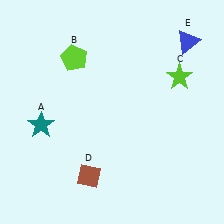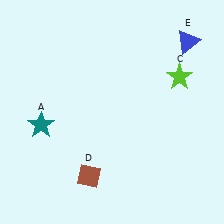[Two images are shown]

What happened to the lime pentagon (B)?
The lime pentagon (B) was removed in Image 2. It was in the top-left area of Image 1.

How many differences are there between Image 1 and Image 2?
There is 1 difference between the two images.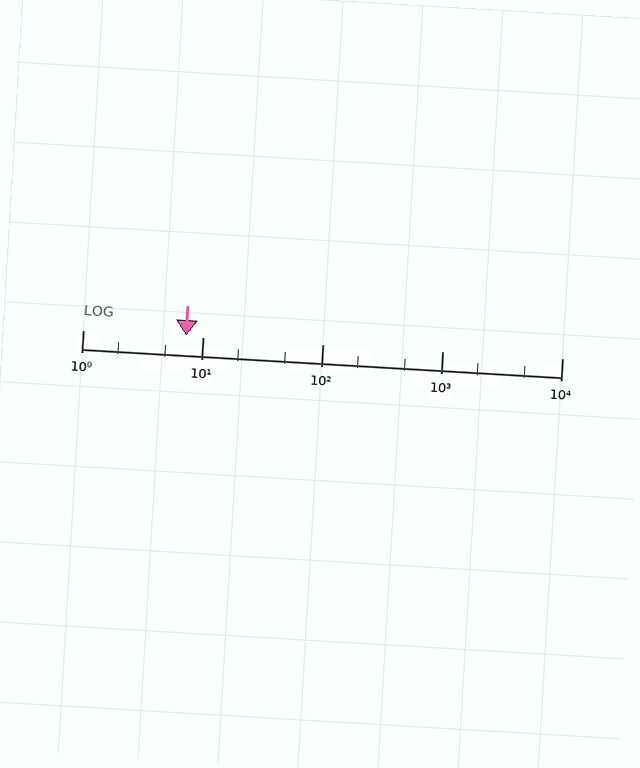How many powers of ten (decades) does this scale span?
The scale spans 4 decades, from 1 to 10000.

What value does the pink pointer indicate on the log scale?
The pointer indicates approximately 7.3.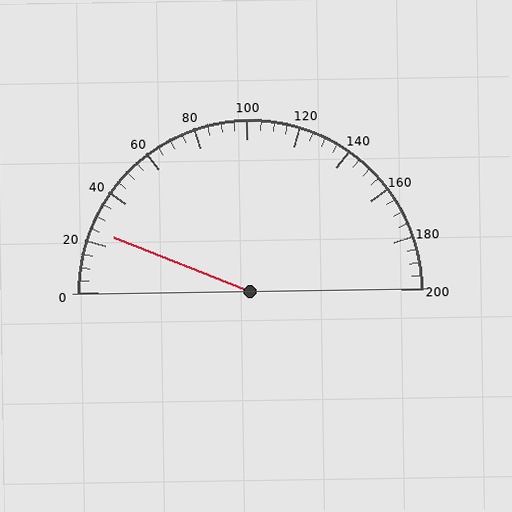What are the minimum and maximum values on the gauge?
The gauge ranges from 0 to 200.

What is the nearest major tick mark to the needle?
The nearest major tick mark is 20.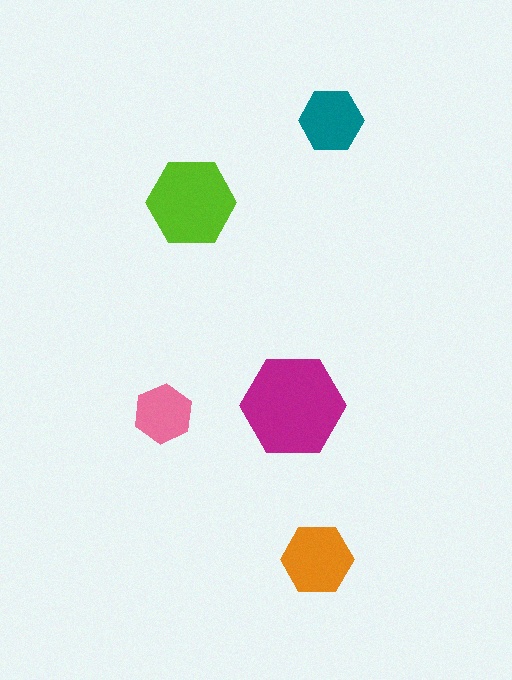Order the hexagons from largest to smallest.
the magenta one, the lime one, the orange one, the teal one, the pink one.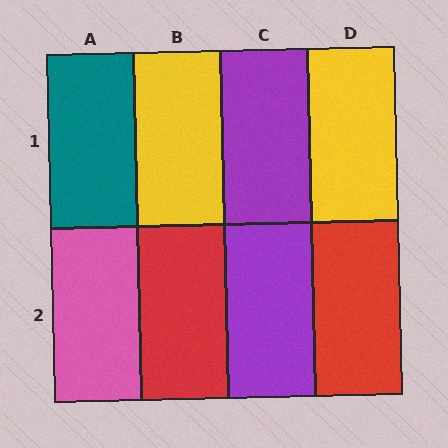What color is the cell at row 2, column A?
Pink.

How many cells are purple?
2 cells are purple.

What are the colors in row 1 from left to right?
Teal, yellow, purple, yellow.